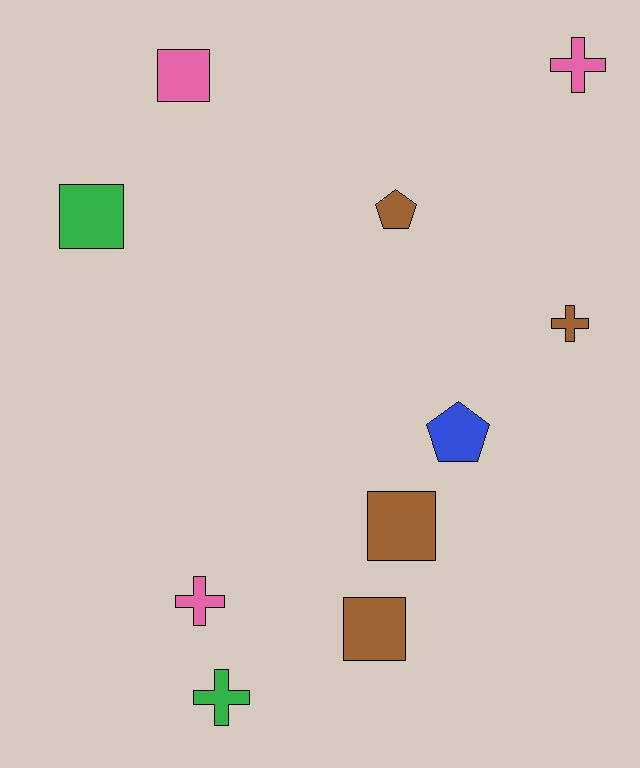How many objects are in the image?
There are 10 objects.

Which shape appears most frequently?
Cross, with 4 objects.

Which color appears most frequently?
Brown, with 4 objects.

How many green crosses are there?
There is 1 green cross.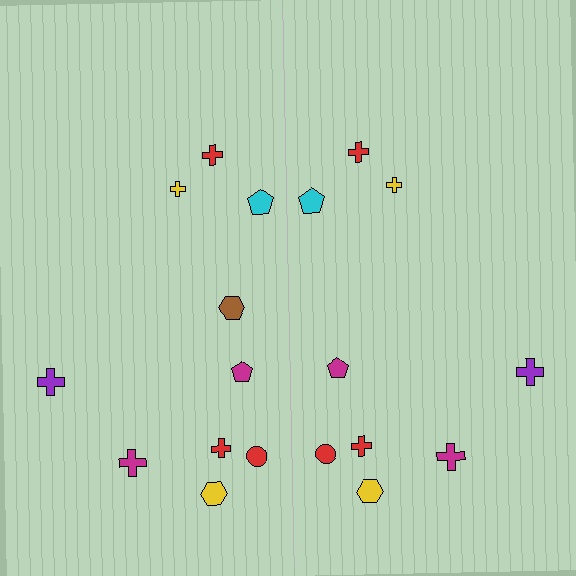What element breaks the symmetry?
A brown hexagon is missing from the right side.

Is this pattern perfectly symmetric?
No, the pattern is not perfectly symmetric. A brown hexagon is missing from the right side.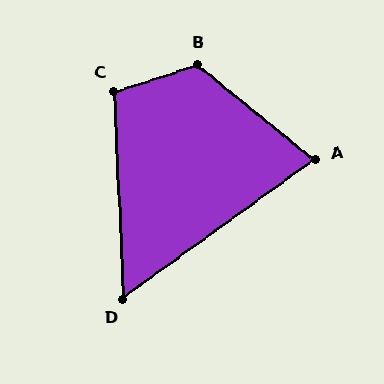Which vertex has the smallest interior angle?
D, at approximately 56 degrees.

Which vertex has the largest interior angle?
B, at approximately 124 degrees.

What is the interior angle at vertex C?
Approximately 105 degrees (obtuse).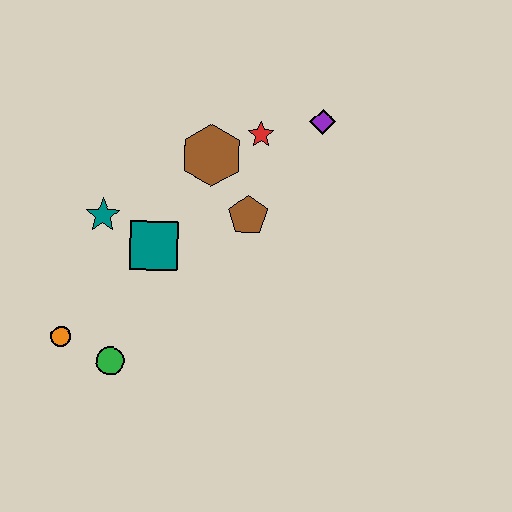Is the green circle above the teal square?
No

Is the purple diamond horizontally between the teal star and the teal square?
No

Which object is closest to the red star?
The brown hexagon is closest to the red star.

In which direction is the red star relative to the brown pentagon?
The red star is above the brown pentagon.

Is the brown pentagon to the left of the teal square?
No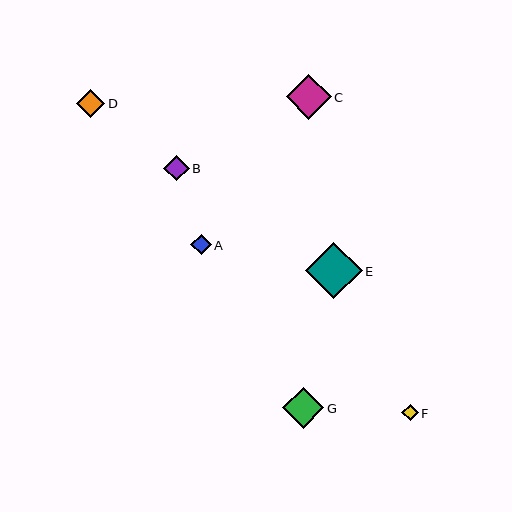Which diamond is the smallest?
Diamond F is the smallest with a size of approximately 17 pixels.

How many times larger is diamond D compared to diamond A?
Diamond D is approximately 1.4 times the size of diamond A.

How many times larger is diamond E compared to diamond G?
Diamond E is approximately 1.4 times the size of diamond G.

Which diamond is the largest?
Diamond E is the largest with a size of approximately 57 pixels.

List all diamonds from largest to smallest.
From largest to smallest: E, C, G, D, B, A, F.